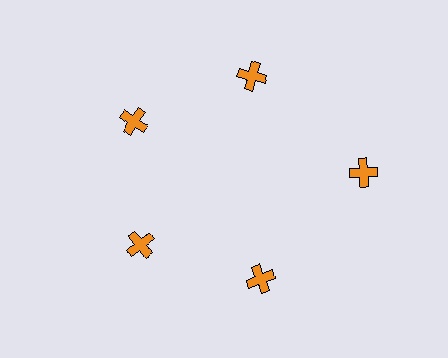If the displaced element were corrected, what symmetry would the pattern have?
It would have 5-fold rotational symmetry — the pattern would map onto itself every 72 degrees.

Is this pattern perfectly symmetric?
No. The 5 orange crosses are arranged in a ring, but one element near the 3 o'clock position is pushed outward from the center, breaking the 5-fold rotational symmetry.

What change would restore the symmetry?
The symmetry would be restored by moving it inward, back onto the ring so that all 5 crosses sit at equal angles and equal distance from the center.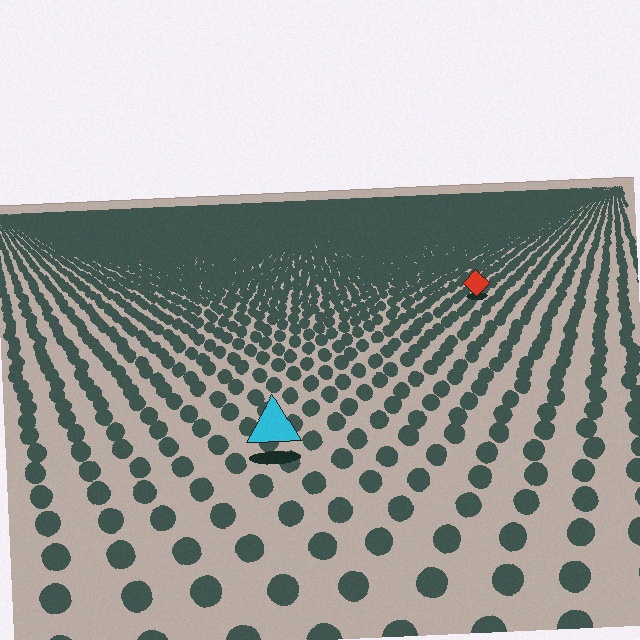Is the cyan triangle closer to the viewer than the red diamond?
Yes. The cyan triangle is closer — you can tell from the texture gradient: the ground texture is coarser near it.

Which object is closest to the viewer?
The cyan triangle is closest. The texture marks near it are larger and more spread out.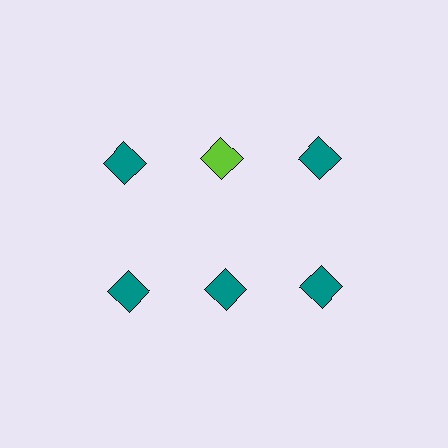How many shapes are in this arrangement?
There are 6 shapes arranged in a grid pattern.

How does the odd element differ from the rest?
It has a different color: lime instead of teal.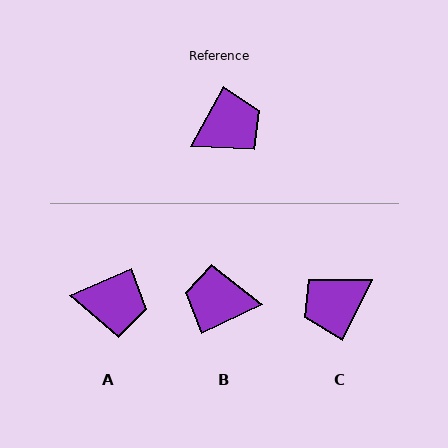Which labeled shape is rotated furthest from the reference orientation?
C, about 178 degrees away.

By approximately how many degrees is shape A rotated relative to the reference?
Approximately 37 degrees clockwise.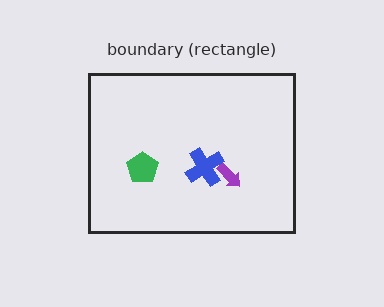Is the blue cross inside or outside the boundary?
Inside.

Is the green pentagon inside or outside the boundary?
Inside.